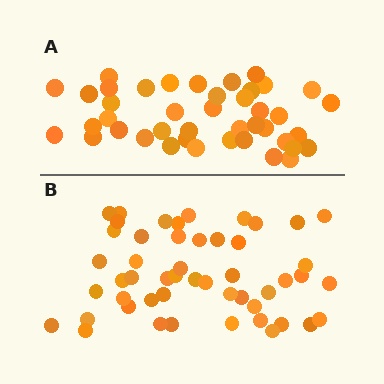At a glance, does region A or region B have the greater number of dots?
Region B (the bottom region) has more dots.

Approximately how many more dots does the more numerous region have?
Region B has roughly 8 or so more dots than region A.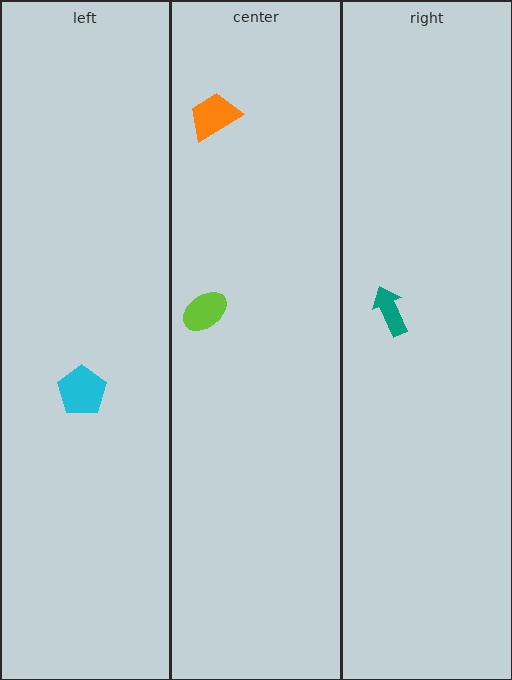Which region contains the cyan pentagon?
The left region.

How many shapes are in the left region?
1.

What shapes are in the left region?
The cyan pentagon.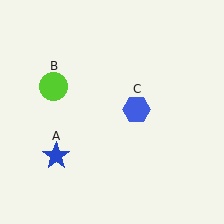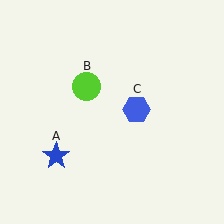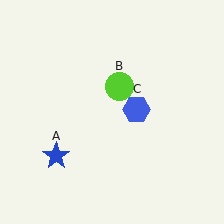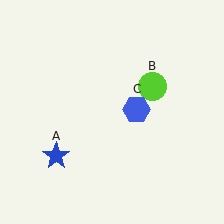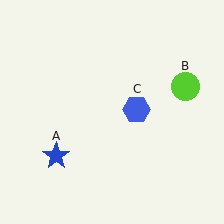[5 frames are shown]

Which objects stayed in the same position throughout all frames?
Blue star (object A) and blue hexagon (object C) remained stationary.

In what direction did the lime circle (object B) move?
The lime circle (object B) moved right.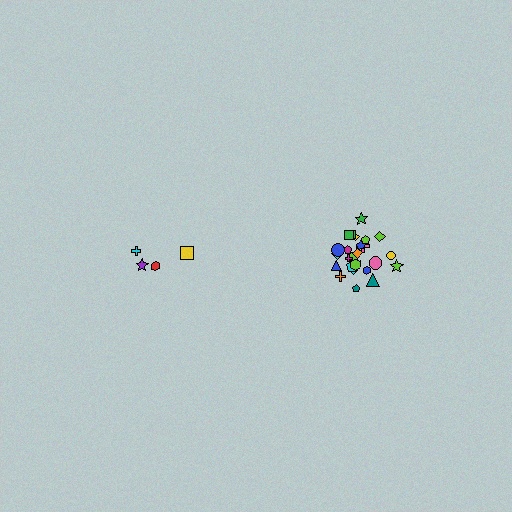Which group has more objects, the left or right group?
The right group.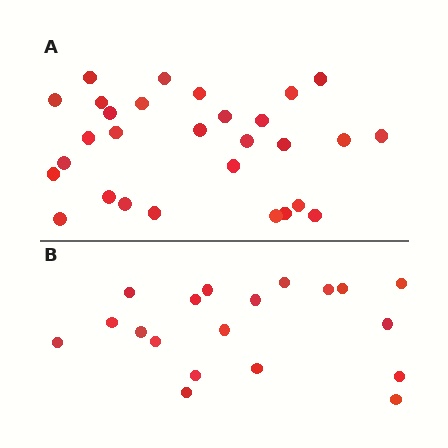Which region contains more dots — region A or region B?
Region A (the top region) has more dots.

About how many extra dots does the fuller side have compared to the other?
Region A has roughly 10 or so more dots than region B.